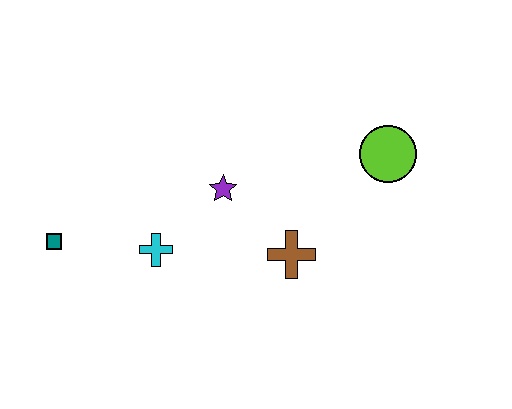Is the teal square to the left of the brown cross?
Yes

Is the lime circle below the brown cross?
No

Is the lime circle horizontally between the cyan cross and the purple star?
No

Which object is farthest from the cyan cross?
The lime circle is farthest from the cyan cross.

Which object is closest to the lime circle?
The brown cross is closest to the lime circle.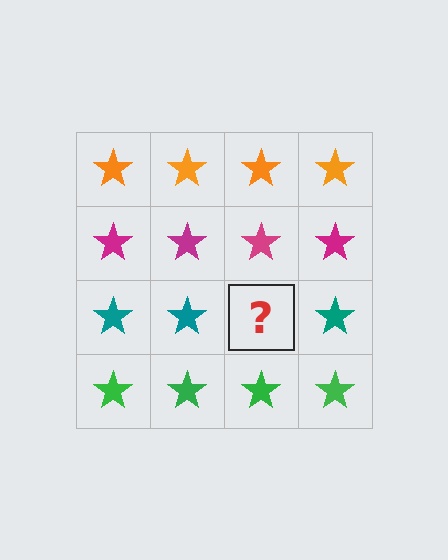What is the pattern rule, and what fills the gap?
The rule is that each row has a consistent color. The gap should be filled with a teal star.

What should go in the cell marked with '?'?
The missing cell should contain a teal star.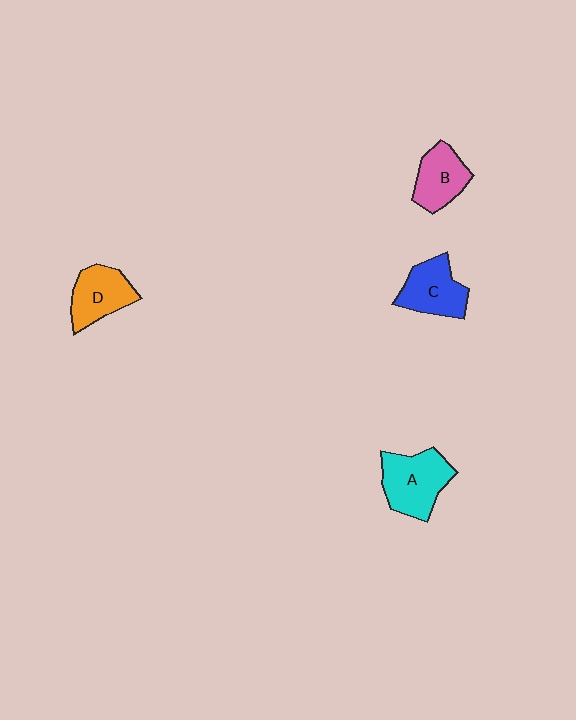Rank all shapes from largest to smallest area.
From largest to smallest: A (cyan), C (blue), D (orange), B (pink).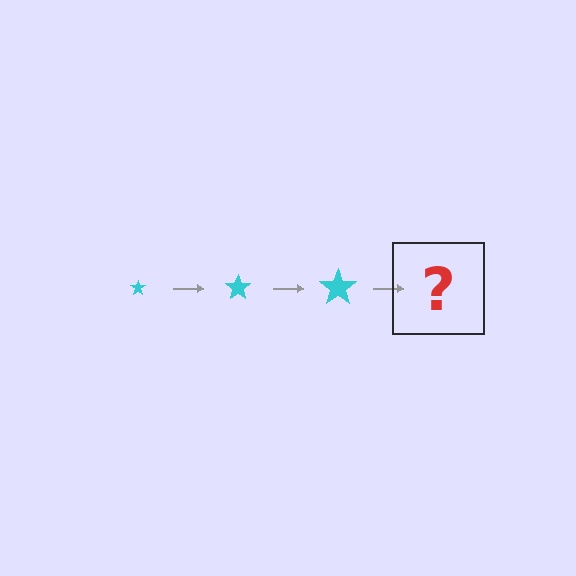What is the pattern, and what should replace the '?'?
The pattern is that the star gets progressively larger each step. The '?' should be a cyan star, larger than the previous one.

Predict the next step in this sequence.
The next step is a cyan star, larger than the previous one.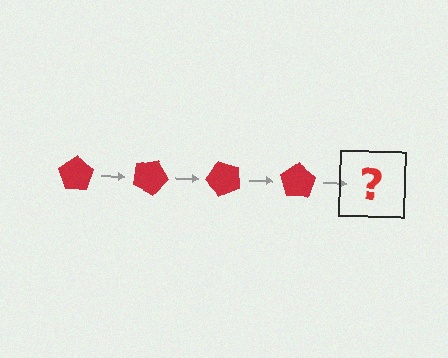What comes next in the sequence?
The next element should be a red pentagon rotated 100 degrees.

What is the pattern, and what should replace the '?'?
The pattern is that the pentagon rotates 25 degrees each step. The '?' should be a red pentagon rotated 100 degrees.